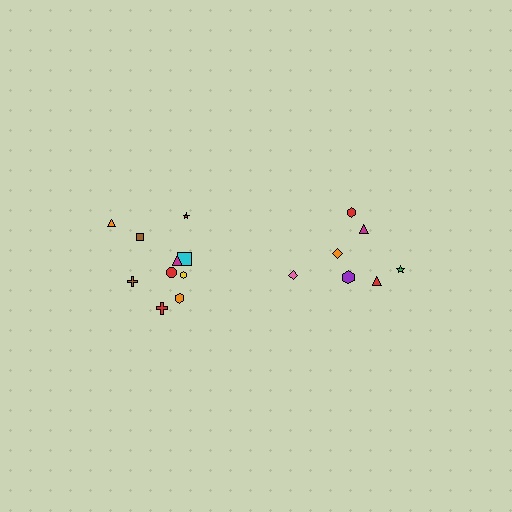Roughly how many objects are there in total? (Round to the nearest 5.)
Roughly 15 objects in total.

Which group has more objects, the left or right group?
The left group.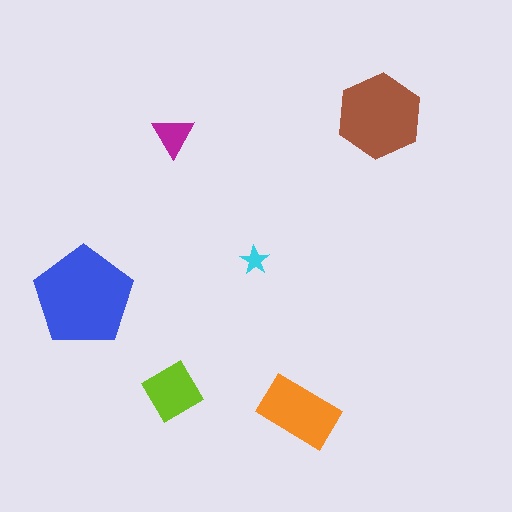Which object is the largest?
The blue pentagon.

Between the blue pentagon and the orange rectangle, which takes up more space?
The blue pentagon.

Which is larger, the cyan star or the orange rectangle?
The orange rectangle.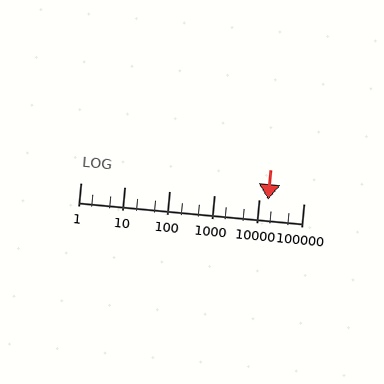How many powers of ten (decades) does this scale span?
The scale spans 5 decades, from 1 to 100000.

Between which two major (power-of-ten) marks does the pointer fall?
The pointer is between 10000 and 100000.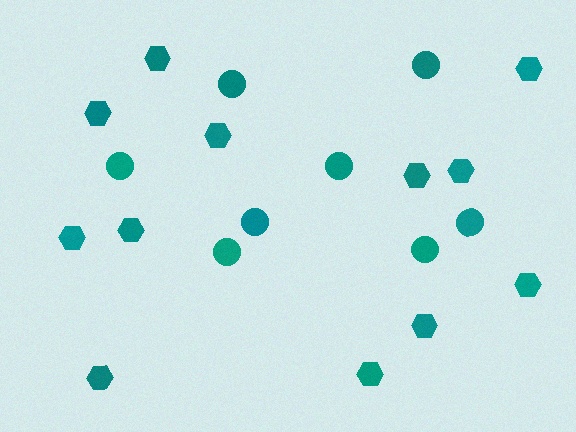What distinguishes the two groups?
There are 2 groups: one group of circles (8) and one group of hexagons (12).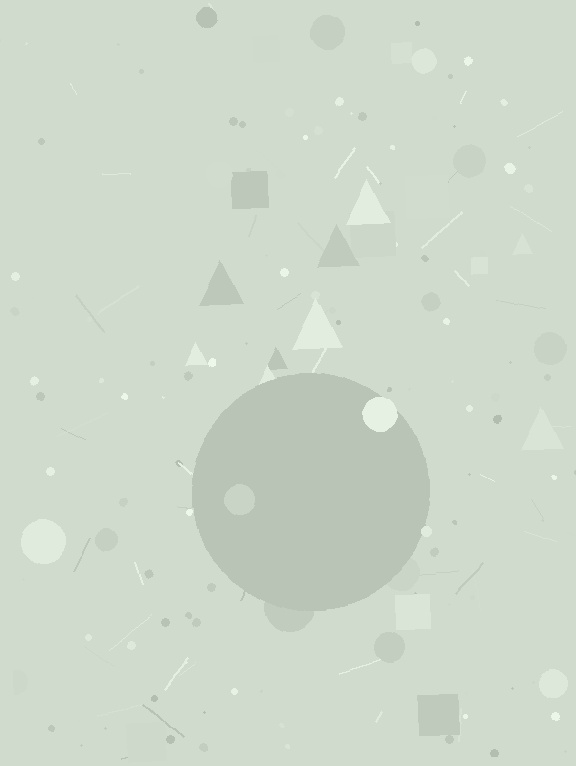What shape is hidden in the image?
A circle is hidden in the image.